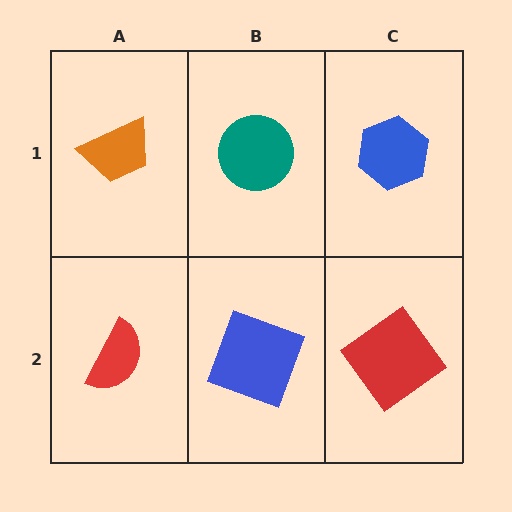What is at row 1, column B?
A teal circle.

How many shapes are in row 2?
3 shapes.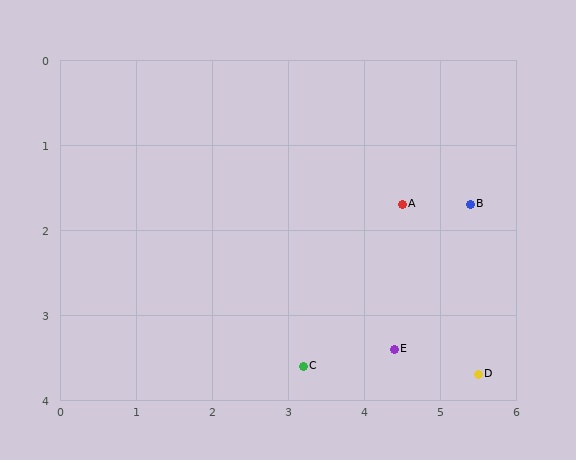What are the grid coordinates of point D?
Point D is at approximately (5.5, 3.7).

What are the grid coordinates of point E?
Point E is at approximately (4.4, 3.4).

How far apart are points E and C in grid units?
Points E and C are about 1.2 grid units apart.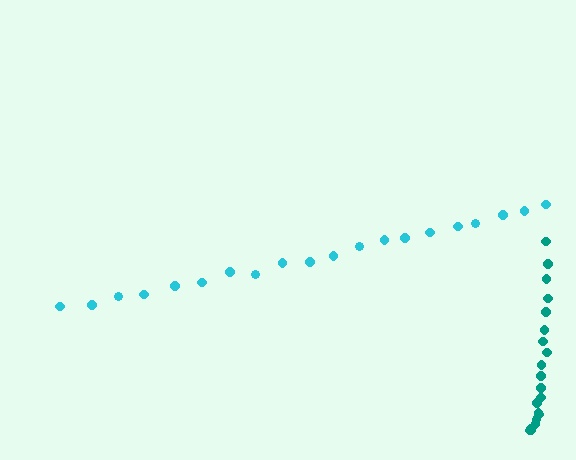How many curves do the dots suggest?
There are 2 distinct paths.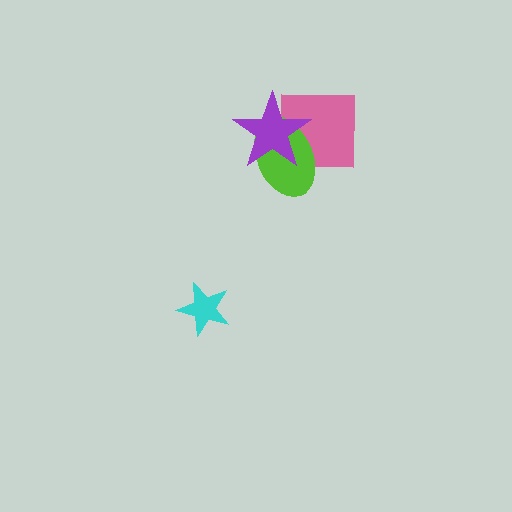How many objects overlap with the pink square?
2 objects overlap with the pink square.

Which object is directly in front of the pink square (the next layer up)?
The lime ellipse is directly in front of the pink square.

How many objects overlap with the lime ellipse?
2 objects overlap with the lime ellipse.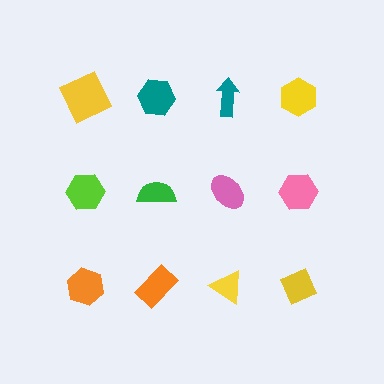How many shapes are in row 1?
4 shapes.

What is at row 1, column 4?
A yellow hexagon.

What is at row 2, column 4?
A pink hexagon.